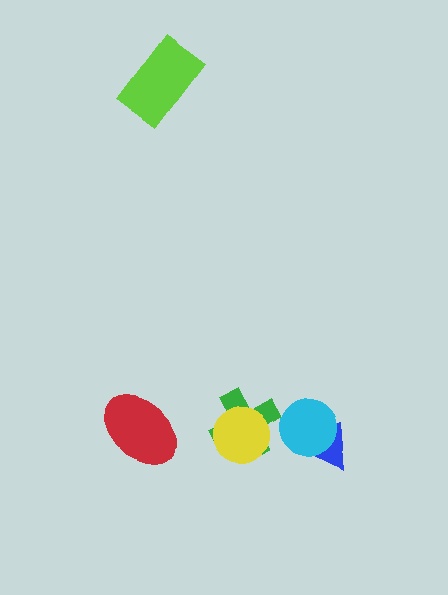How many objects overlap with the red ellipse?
0 objects overlap with the red ellipse.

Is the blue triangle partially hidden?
Yes, it is partially covered by another shape.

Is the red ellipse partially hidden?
No, no other shape covers it.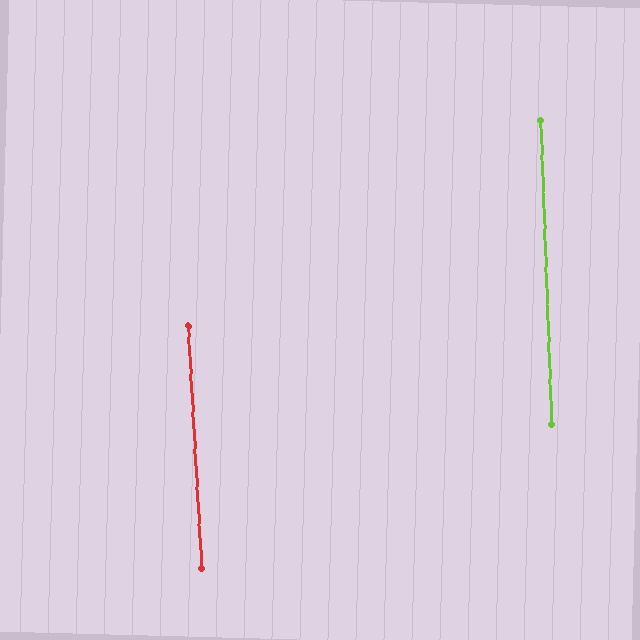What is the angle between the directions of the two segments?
Approximately 1 degree.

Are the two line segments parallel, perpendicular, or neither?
Parallel — their directions differ by only 1.3°.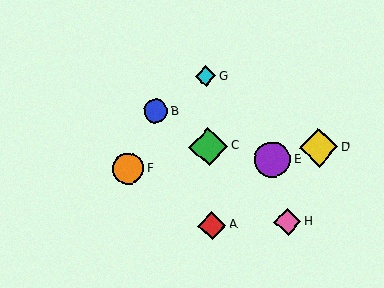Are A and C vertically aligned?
Yes, both are at x≈212.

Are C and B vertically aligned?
No, C is at x≈209 and B is at x≈156.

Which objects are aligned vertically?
Objects A, C, G are aligned vertically.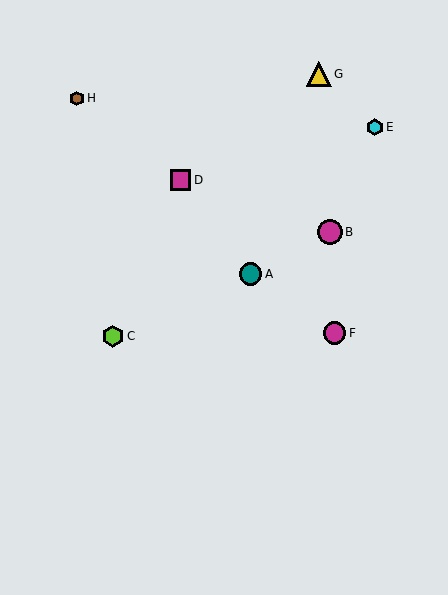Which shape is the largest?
The magenta circle (labeled B) is the largest.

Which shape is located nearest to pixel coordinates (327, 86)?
The yellow triangle (labeled G) at (319, 74) is nearest to that location.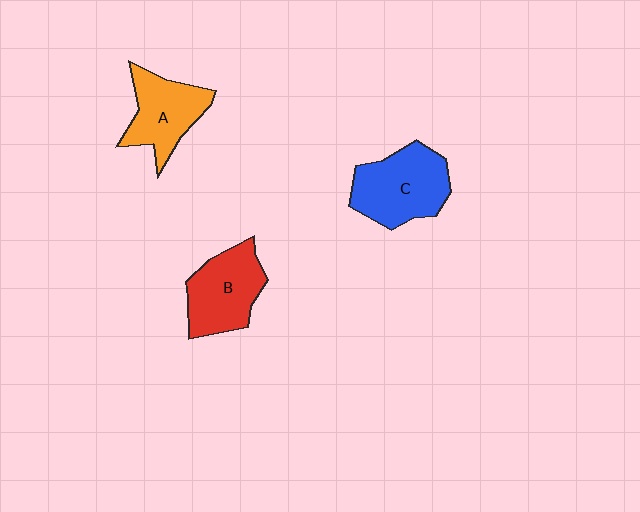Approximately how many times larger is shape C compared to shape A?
Approximately 1.2 times.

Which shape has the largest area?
Shape C (blue).